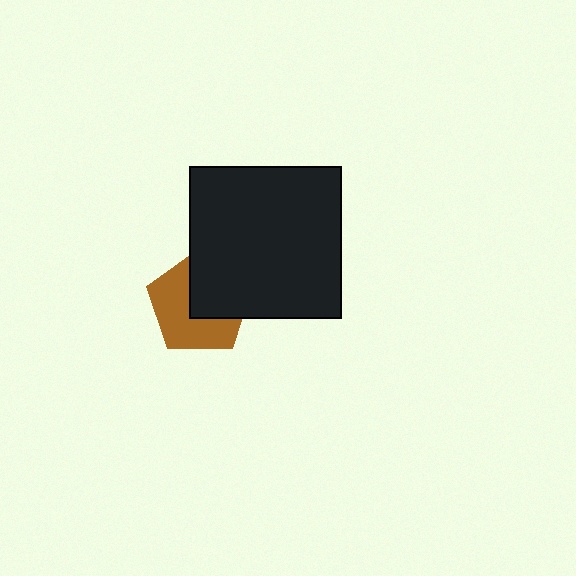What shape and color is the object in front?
The object in front is a black square.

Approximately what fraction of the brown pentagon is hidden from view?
Roughly 44% of the brown pentagon is hidden behind the black square.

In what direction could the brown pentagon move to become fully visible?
The brown pentagon could move toward the lower-left. That would shift it out from behind the black square entirely.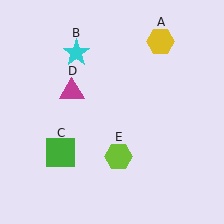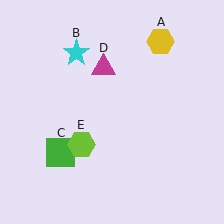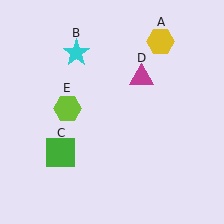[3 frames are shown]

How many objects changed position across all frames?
2 objects changed position: magenta triangle (object D), lime hexagon (object E).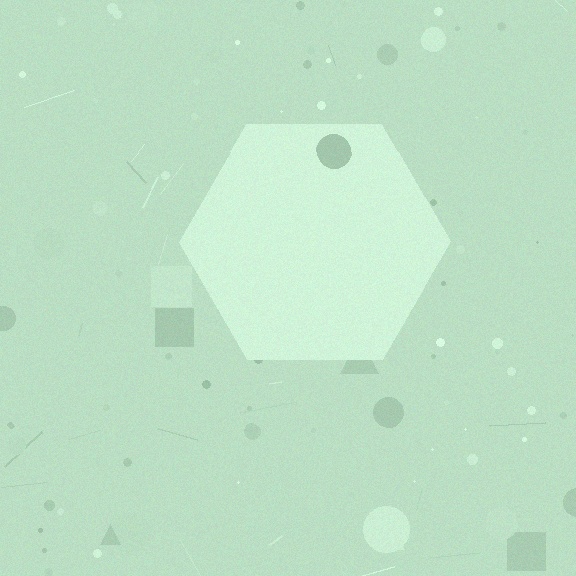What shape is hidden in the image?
A hexagon is hidden in the image.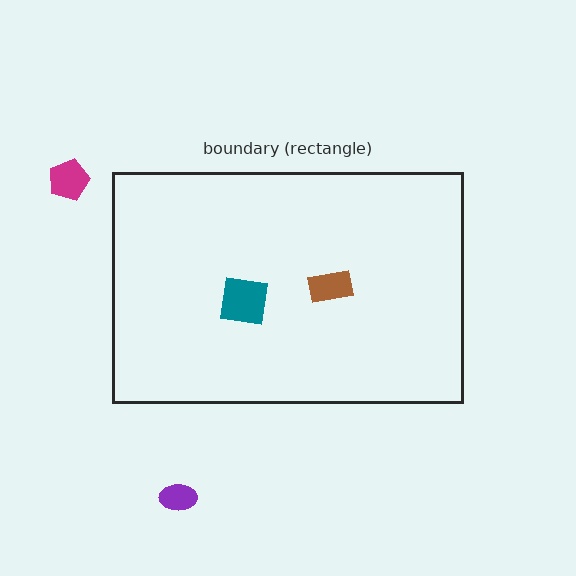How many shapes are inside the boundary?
2 inside, 2 outside.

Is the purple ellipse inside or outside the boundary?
Outside.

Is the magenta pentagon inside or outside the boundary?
Outside.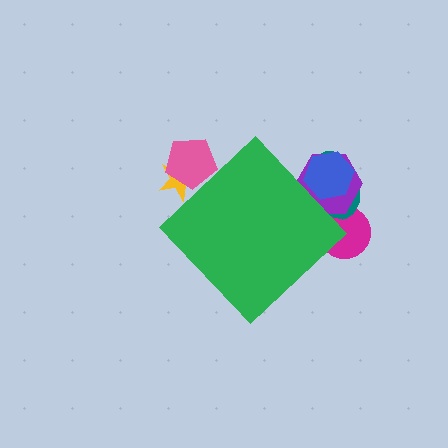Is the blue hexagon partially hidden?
Yes, the blue hexagon is partially hidden behind the green diamond.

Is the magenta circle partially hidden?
Yes, the magenta circle is partially hidden behind the green diamond.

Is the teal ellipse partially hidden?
Yes, the teal ellipse is partially hidden behind the green diamond.